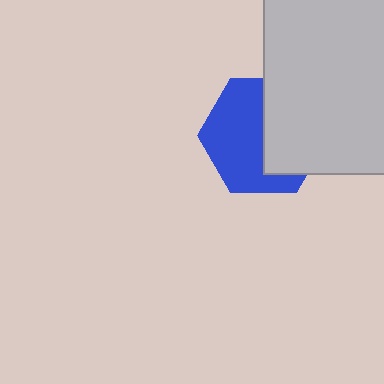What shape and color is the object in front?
The object in front is a light gray rectangle.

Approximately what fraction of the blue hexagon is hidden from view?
Roughly 44% of the blue hexagon is hidden behind the light gray rectangle.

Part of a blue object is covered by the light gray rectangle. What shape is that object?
It is a hexagon.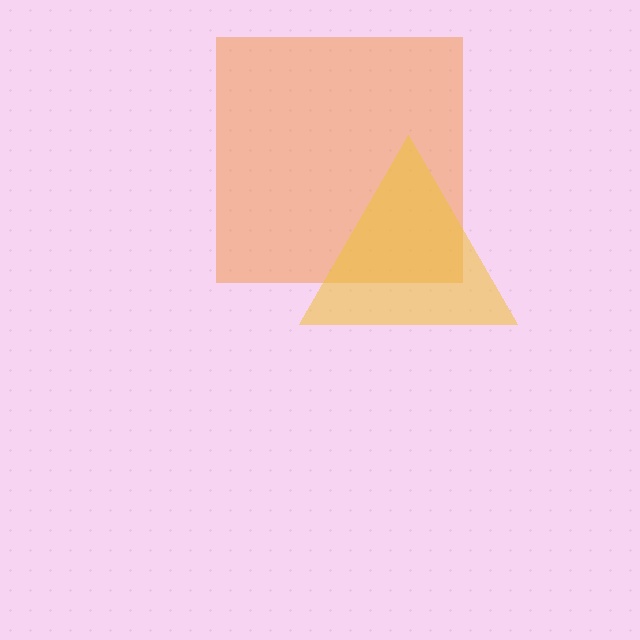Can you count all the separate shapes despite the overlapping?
Yes, there are 2 separate shapes.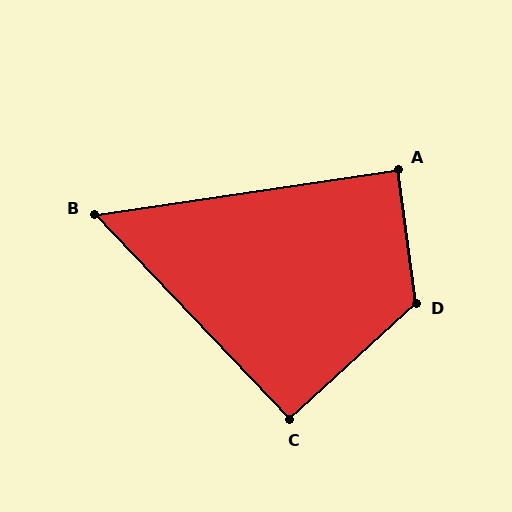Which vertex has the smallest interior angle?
B, at approximately 55 degrees.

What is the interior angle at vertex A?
Approximately 89 degrees (approximately right).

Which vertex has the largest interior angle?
D, at approximately 125 degrees.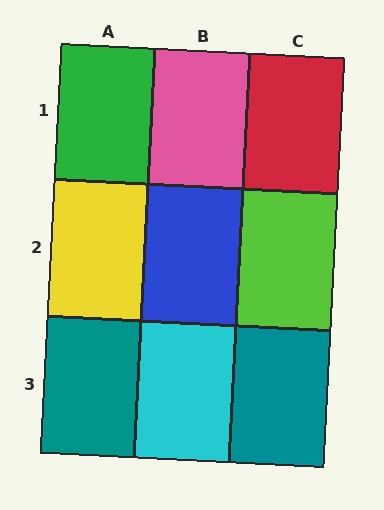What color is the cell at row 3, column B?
Cyan.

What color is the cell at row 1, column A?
Green.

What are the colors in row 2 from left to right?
Yellow, blue, lime.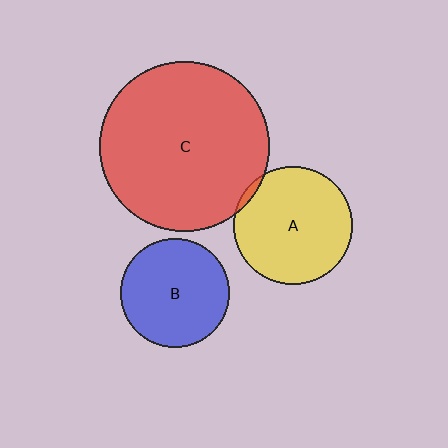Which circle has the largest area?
Circle C (red).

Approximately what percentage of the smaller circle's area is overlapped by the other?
Approximately 5%.